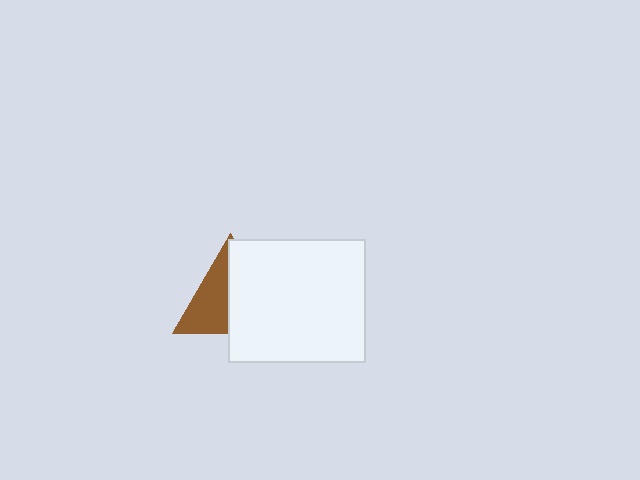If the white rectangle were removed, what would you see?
You would see the complete brown triangle.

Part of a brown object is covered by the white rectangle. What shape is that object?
It is a triangle.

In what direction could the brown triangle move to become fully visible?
The brown triangle could move left. That would shift it out from behind the white rectangle entirely.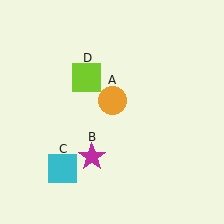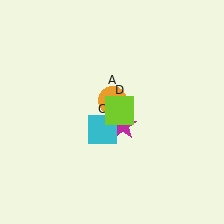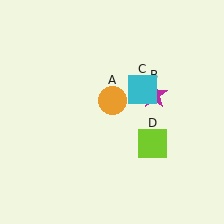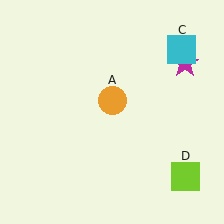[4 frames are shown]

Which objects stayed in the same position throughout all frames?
Orange circle (object A) remained stationary.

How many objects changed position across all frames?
3 objects changed position: magenta star (object B), cyan square (object C), lime square (object D).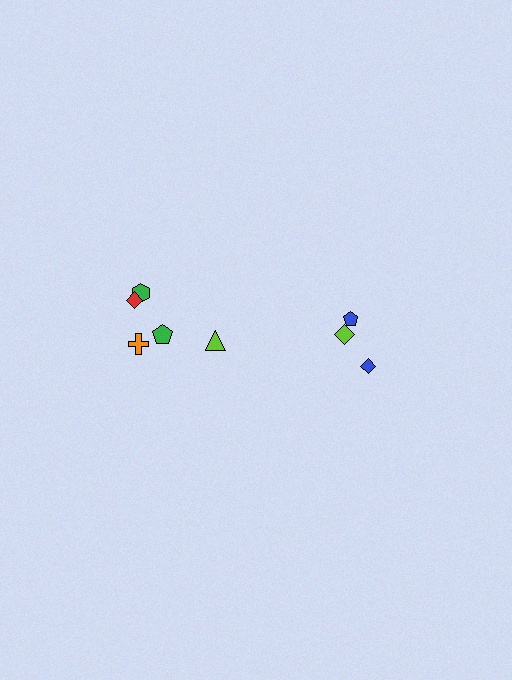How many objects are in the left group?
There are 5 objects.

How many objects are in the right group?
There are 3 objects.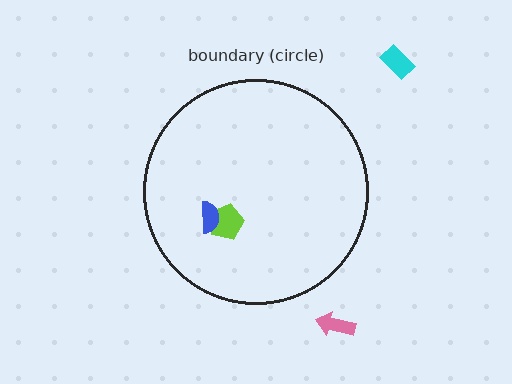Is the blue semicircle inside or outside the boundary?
Inside.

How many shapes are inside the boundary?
2 inside, 2 outside.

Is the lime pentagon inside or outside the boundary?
Inside.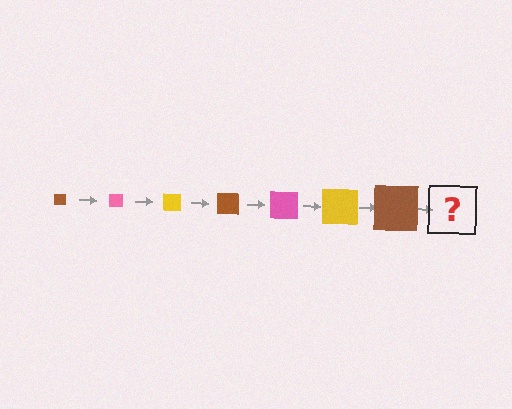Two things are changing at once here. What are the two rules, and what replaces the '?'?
The two rules are that the square grows larger each step and the color cycles through brown, pink, and yellow. The '?' should be a pink square, larger than the previous one.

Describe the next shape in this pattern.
It should be a pink square, larger than the previous one.